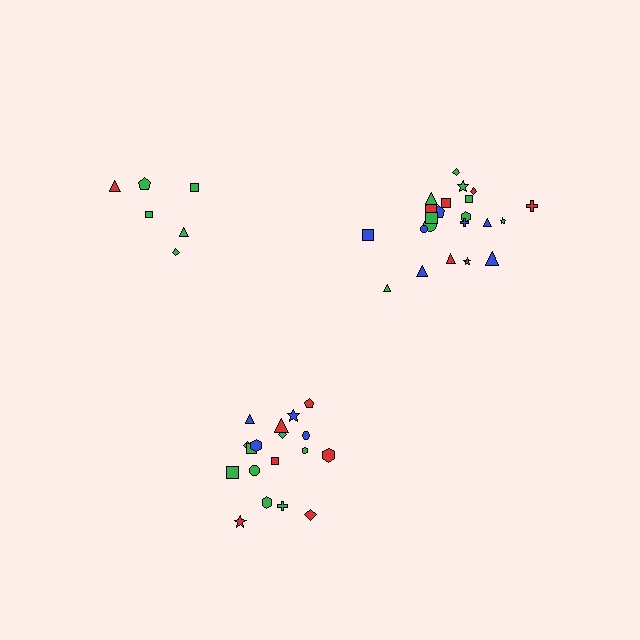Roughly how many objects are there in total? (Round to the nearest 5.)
Roughly 45 objects in total.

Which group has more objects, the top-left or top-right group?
The top-right group.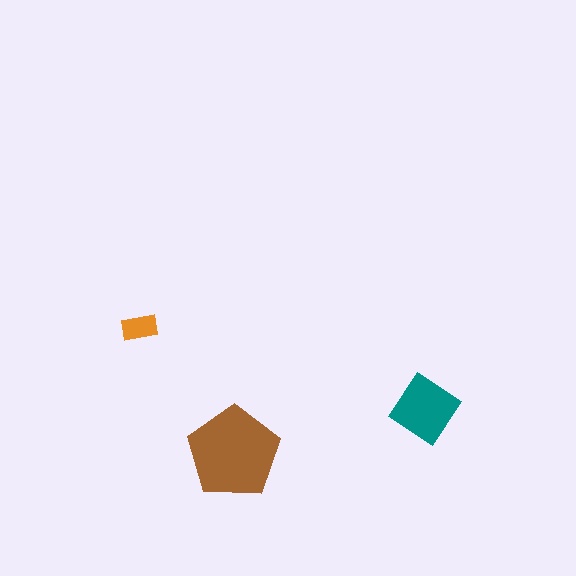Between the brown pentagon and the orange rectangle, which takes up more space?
The brown pentagon.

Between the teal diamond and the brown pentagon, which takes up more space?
The brown pentagon.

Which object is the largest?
The brown pentagon.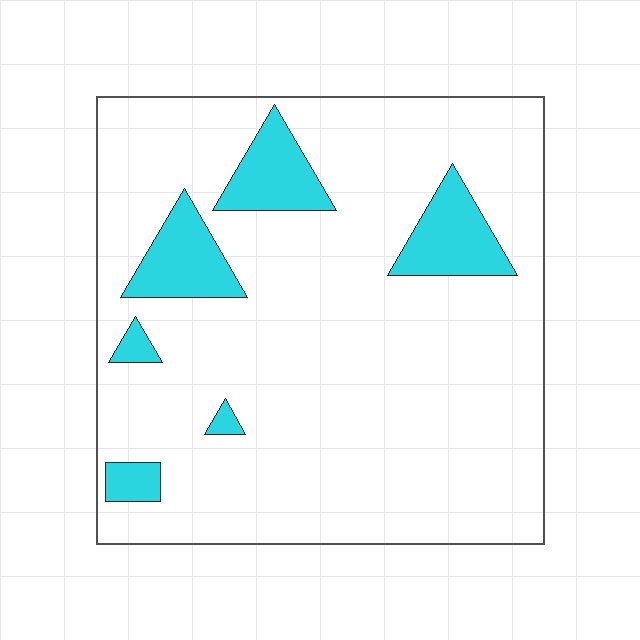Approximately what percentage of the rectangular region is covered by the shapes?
Approximately 15%.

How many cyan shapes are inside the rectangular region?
6.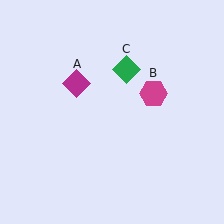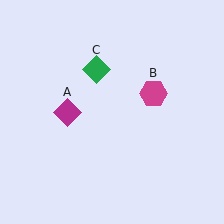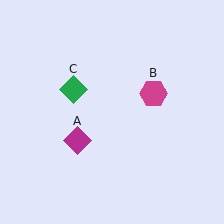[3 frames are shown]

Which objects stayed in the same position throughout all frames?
Magenta hexagon (object B) remained stationary.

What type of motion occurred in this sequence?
The magenta diamond (object A), green diamond (object C) rotated counterclockwise around the center of the scene.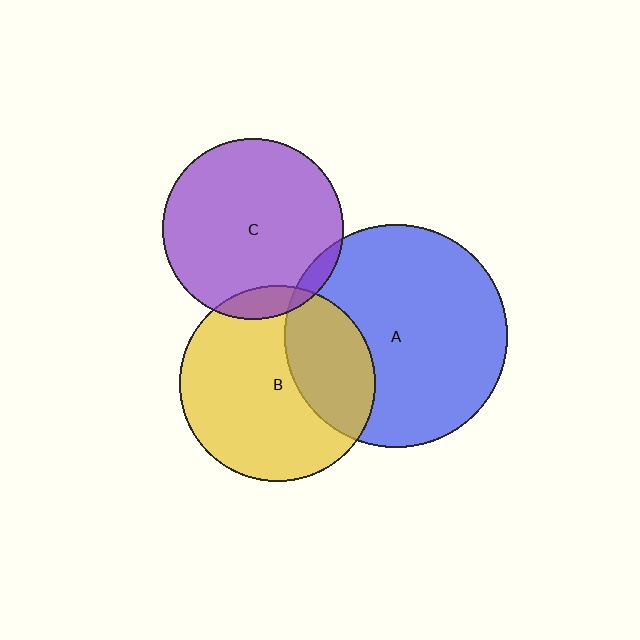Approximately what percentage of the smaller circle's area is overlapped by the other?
Approximately 5%.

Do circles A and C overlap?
Yes.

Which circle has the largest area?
Circle A (blue).